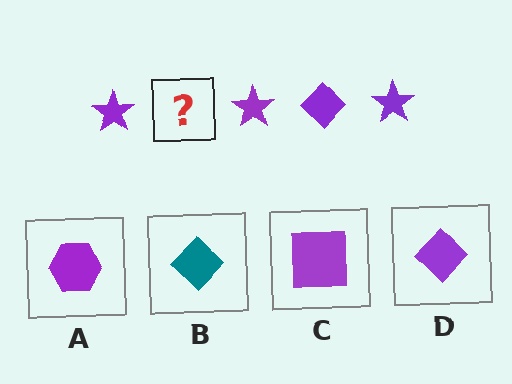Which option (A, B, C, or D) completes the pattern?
D.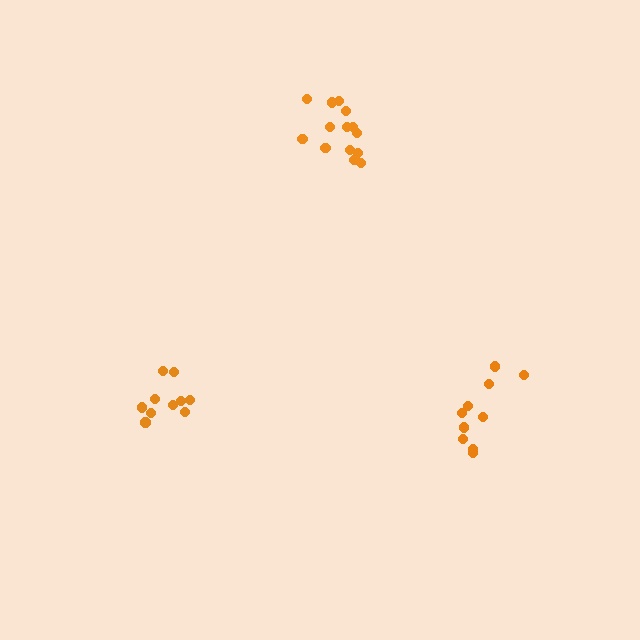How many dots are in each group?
Group 1: 10 dots, Group 2: 10 dots, Group 3: 14 dots (34 total).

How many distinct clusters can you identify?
There are 3 distinct clusters.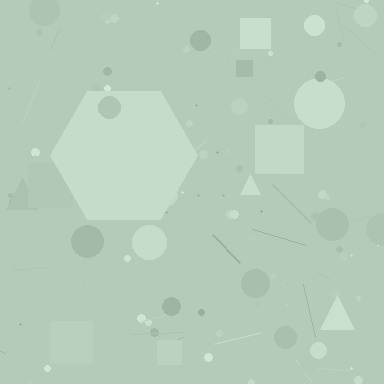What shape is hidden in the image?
A hexagon is hidden in the image.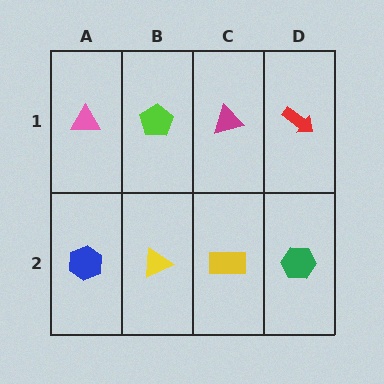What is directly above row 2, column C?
A magenta triangle.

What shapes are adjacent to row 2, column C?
A magenta triangle (row 1, column C), a yellow triangle (row 2, column B), a green hexagon (row 2, column D).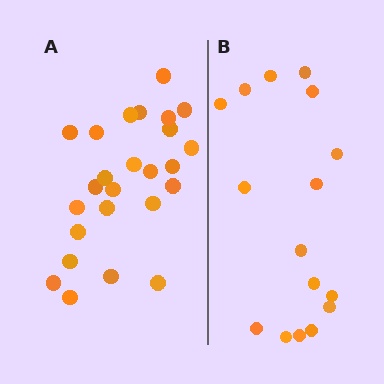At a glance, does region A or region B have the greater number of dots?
Region A (the left region) has more dots.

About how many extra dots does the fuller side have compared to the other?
Region A has roughly 8 or so more dots than region B.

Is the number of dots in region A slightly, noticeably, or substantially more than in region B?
Region A has substantially more. The ratio is roughly 1.6 to 1.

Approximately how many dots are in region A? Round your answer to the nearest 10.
About 20 dots. (The exact count is 25, which rounds to 20.)